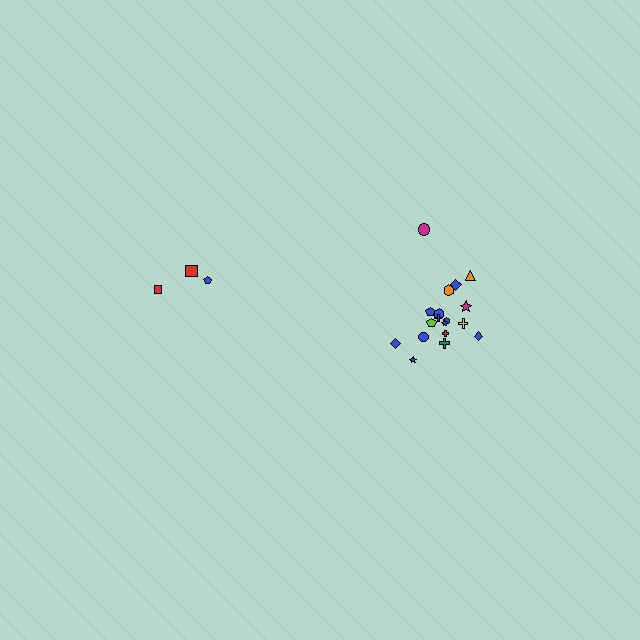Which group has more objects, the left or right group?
The right group.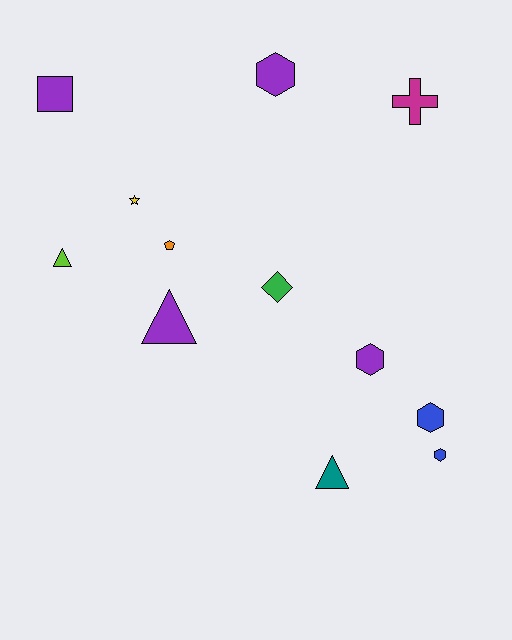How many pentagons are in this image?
There is 1 pentagon.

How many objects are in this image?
There are 12 objects.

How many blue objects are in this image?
There are 2 blue objects.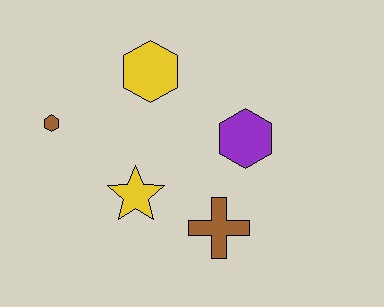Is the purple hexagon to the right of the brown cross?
Yes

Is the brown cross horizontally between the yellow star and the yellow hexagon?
No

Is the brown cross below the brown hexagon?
Yes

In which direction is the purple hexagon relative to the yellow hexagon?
The purple hexagon is to the right of the yellow hexagon.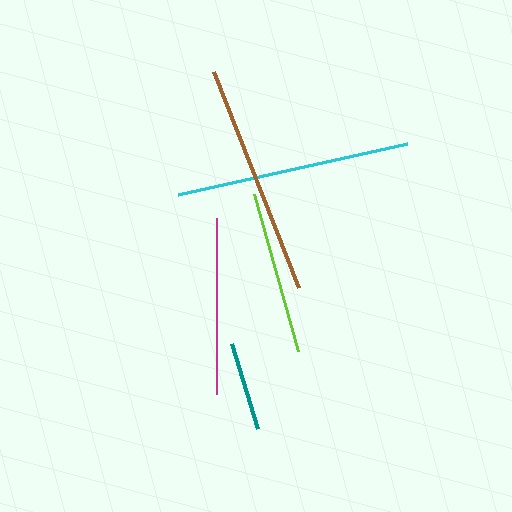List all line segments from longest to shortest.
From longest to shortest: cyan, brown, magenta, lime, teal.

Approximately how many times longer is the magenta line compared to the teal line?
The magenta line is approximately 2.0 times the length of the teal line.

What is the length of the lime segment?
The lime segment is approximately 163 pixels long.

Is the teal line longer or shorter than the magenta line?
The magenta line is longer than the teal line.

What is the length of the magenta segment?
The magenta segment is approximately 177 pixels long.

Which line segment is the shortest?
The teal line is the shortest at approximately 90 pixels.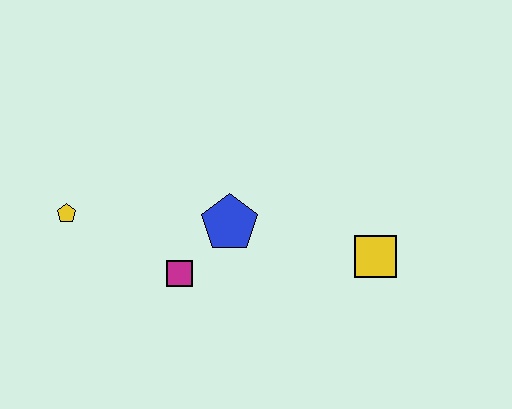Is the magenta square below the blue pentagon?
Yes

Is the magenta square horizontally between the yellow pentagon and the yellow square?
Yes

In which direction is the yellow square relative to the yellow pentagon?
The yellow square is to the right of the yellow pentagon.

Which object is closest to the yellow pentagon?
The magenta square is closest to the yellow pentagon.